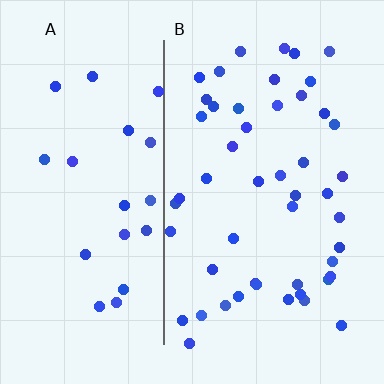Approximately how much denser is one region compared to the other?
Approximately 2.2× — region B over region A.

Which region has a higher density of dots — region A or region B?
B (the right).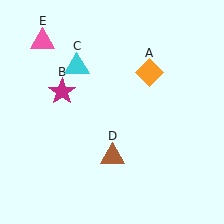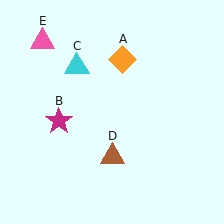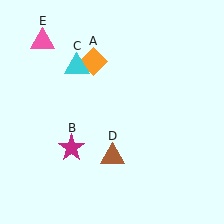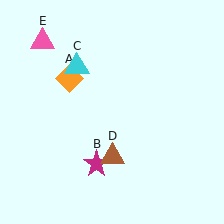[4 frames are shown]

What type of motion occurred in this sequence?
The orange diamond (object A), magenta star (object B) rotated counterclockwise around the center of the scene.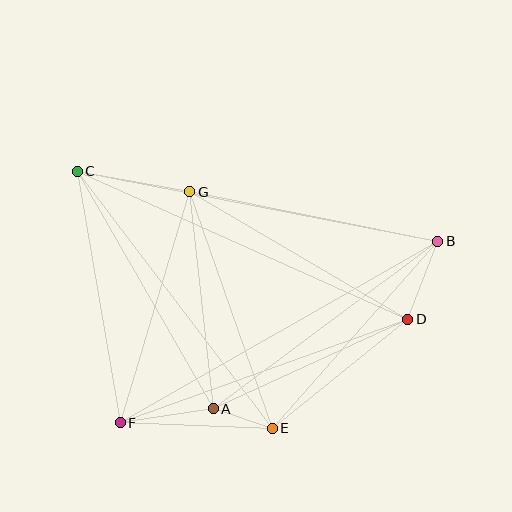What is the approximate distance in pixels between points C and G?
The distance between C and G is approximately 115 pixels.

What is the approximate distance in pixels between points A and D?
The distance between A and D is approximately 214 pixels.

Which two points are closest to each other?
Points A and E are closest to each other.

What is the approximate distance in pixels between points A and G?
The distance between A and G is approximately 218 pixels.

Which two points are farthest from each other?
Points B and C are farthest from each other.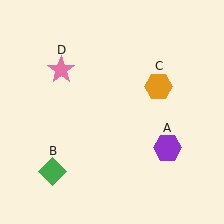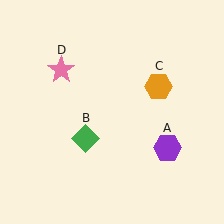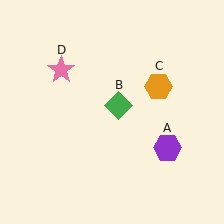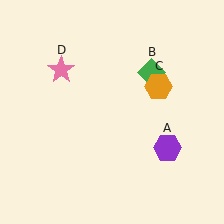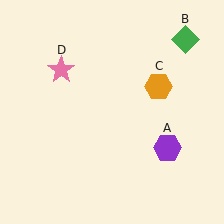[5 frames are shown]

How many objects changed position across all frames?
1 object changed position: green diamond (object B).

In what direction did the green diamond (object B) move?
The green diamond (object B) moved up and to the right.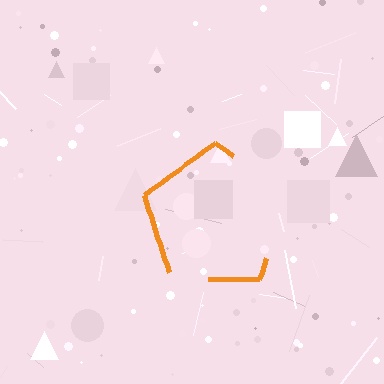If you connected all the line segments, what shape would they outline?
They would outline a pentagon.